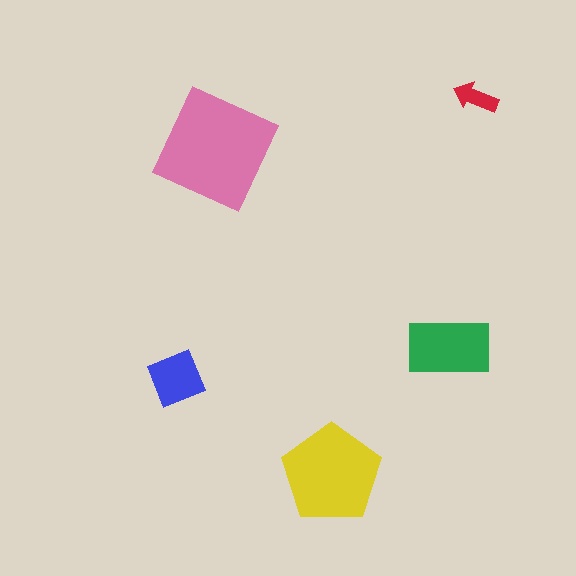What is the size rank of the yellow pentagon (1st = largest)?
2nd.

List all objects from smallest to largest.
The red arrow, the blue diamond, the green rectangle, the yellow pentagon, the pink square.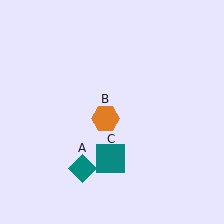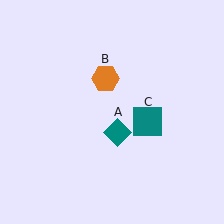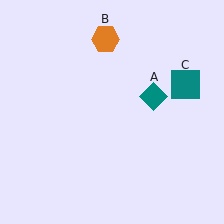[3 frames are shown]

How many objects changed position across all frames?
3 objects changed position: teal diamond (object A), orange hexagon (object B), teal square (object C).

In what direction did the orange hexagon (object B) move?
The orange hexagon (object B) moved up.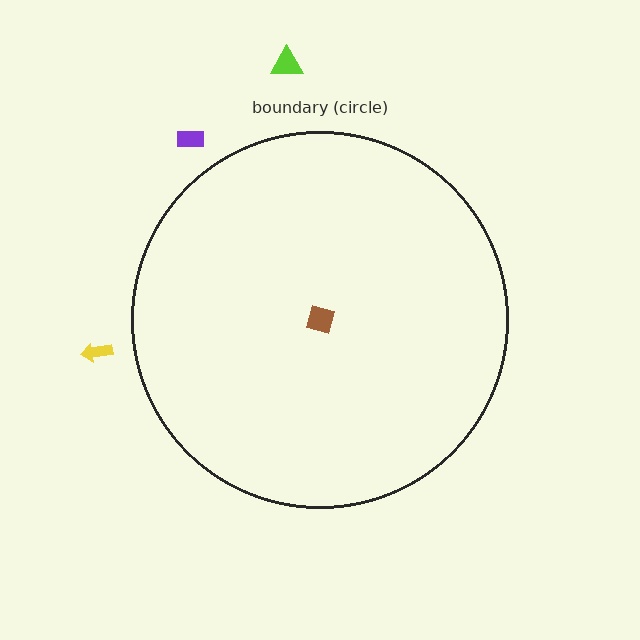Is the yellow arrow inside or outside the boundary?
Outside.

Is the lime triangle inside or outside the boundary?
Outside.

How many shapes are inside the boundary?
1 inside, 3 outside.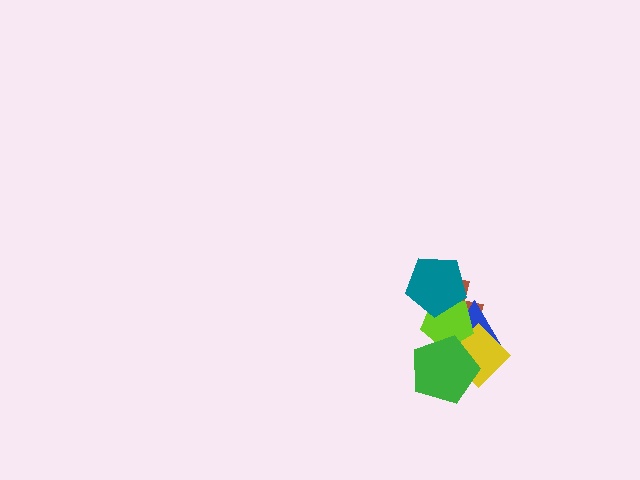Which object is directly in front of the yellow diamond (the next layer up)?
The lime pentagon is directly in front of the yellow diamond.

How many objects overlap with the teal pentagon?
2 objects overlap with the teal pentagon.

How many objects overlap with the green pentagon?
3 objects overlap with the green pentagon.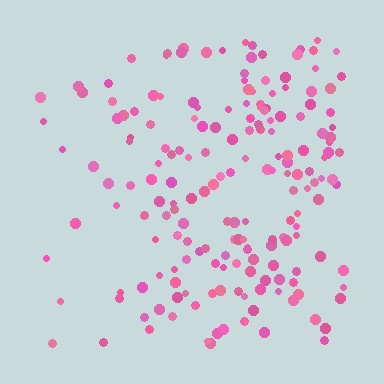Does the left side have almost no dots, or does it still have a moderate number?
Still a moderate number, just noticeably fewer than the right.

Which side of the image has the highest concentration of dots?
The right.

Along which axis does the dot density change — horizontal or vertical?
Horizontal.